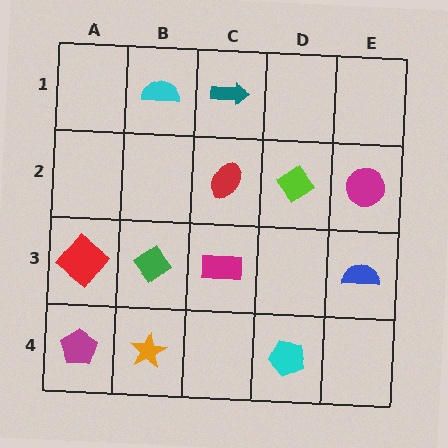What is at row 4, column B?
An orange star.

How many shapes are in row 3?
4 shapes.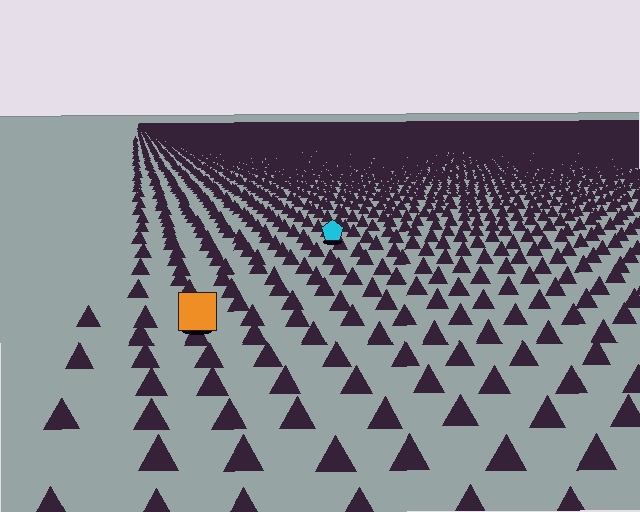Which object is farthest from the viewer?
The cyan pentagon is farthest from the viewer. It appears smaller and the ground texture around it is denser.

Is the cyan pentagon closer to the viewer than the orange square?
No. The orange square is closer — you can tell from the texture gradient: the ground texture is coarser near it.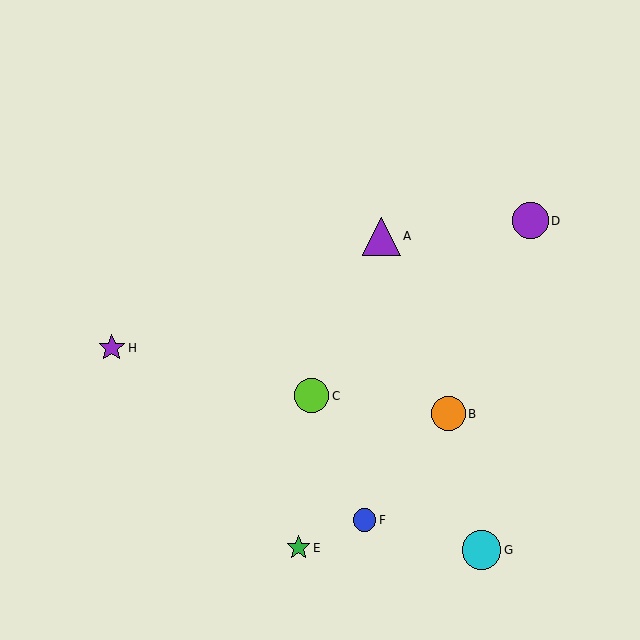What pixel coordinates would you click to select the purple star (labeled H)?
Click at (112, 348) to select the purple star H.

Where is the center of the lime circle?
The center of the lime circle is at (312, 396).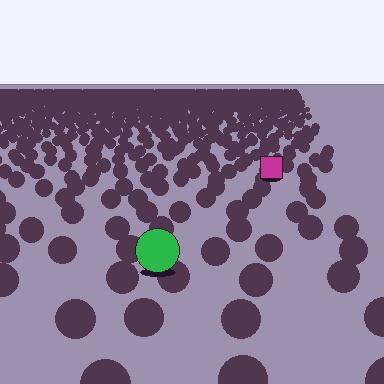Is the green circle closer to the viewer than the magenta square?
Yes. The green circle is closer — you can tell from the texture gradient: the ground texture is coarser near it.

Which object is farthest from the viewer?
The magenta square is farthest from the viewer. It appears smaller and the ground texture around it is denser.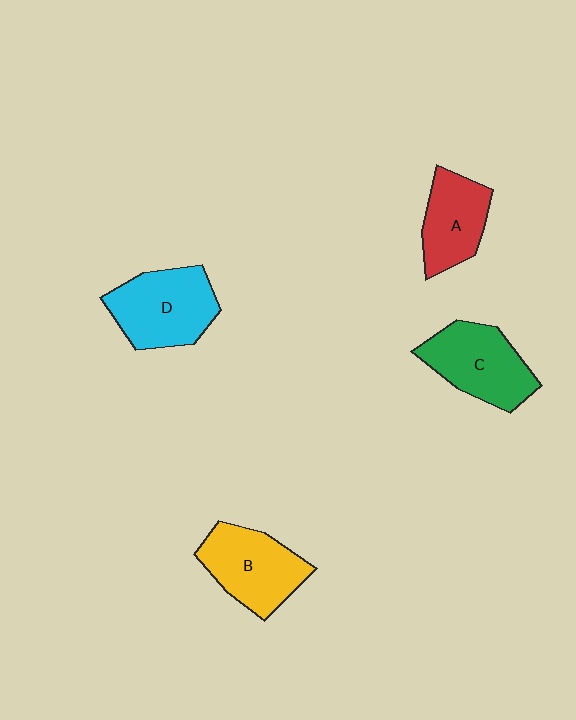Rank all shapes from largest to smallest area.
From largest to smallest: D (cyan), C (green), B (yellow), A (red).